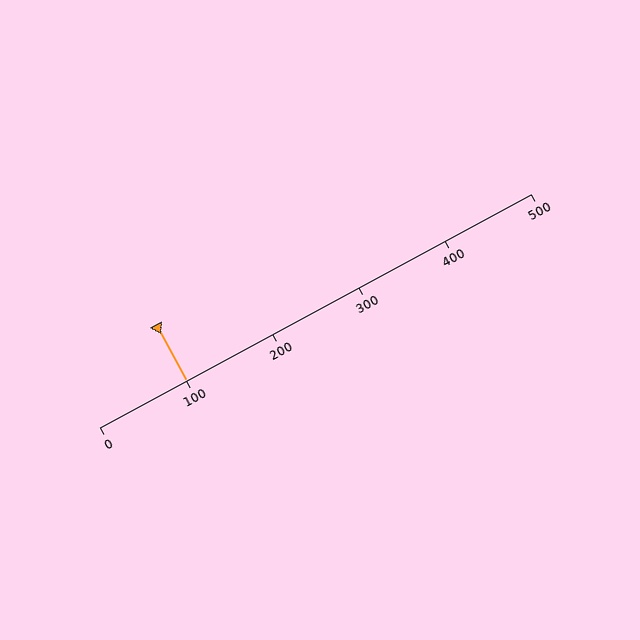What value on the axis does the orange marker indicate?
The marker indicates approximately 100.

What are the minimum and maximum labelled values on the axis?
The axis runs from 0 to 500.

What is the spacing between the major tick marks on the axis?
The major ticks are spaced 100 apart.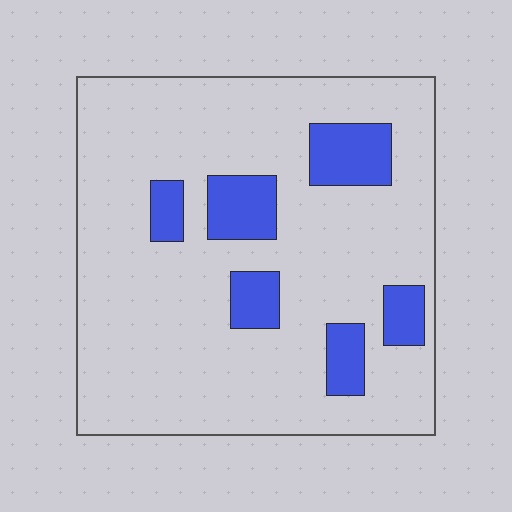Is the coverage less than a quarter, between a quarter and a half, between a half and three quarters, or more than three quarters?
Less than a quarter.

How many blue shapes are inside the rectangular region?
6.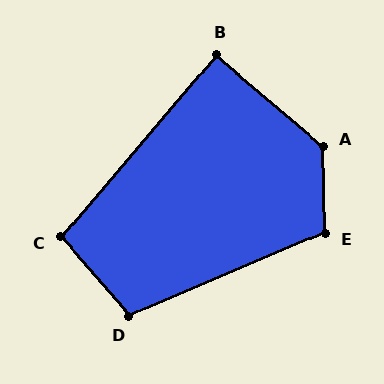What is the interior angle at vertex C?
Approximately 99 degrees (obtuse).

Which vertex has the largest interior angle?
A, at approximately 131 degrees.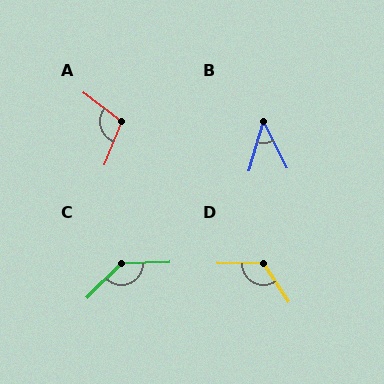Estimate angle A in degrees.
Approximately 105 degrees.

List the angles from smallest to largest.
B (44°), A (105°), D (124°), C (136°).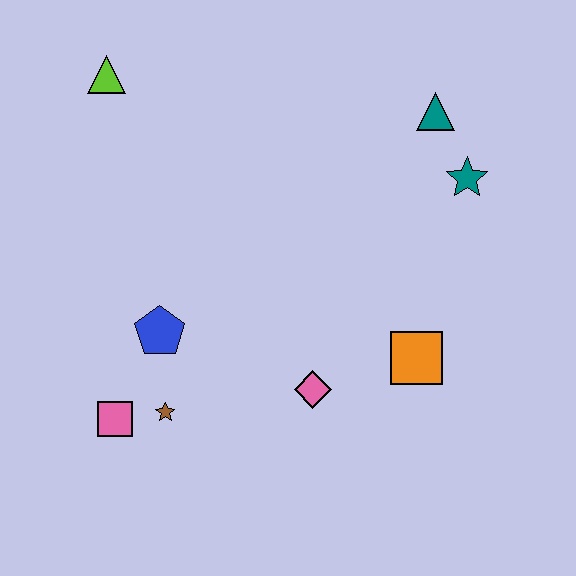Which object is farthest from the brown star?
The teal triangle is farthest from the brown star.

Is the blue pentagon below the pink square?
No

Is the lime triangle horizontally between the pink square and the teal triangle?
No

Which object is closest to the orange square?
The pink diamond is closest to the orange square.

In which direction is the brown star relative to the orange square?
The brown star is to the left of the orange square.